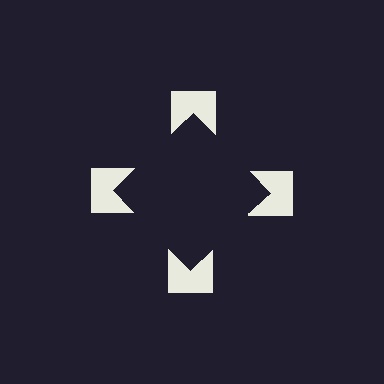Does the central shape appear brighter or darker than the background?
It typically appears slightly darker than the background, even though no actual brightness change is drawn.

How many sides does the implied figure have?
4 sides.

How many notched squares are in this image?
There are 4 — one at each vertex of the illusory square.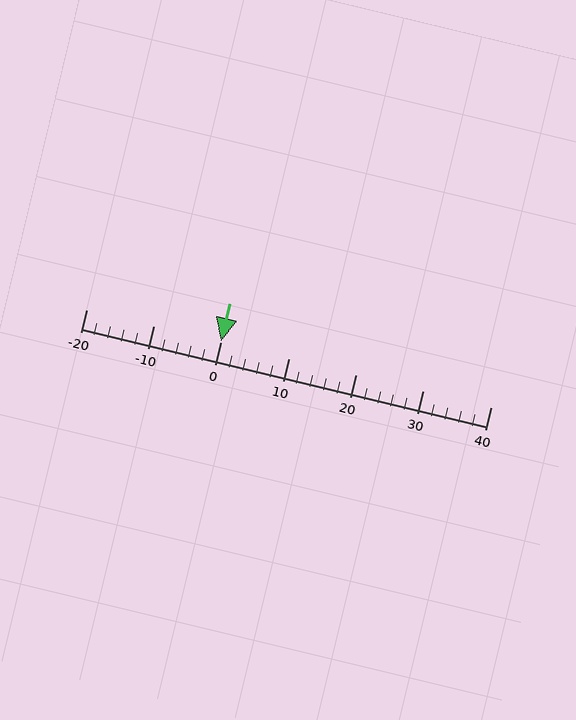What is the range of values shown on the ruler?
The ruler shows values from -20 to 40.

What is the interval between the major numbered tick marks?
The major tick marks are spaced 10 units apart.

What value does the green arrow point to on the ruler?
The green arrow points to approximately 0.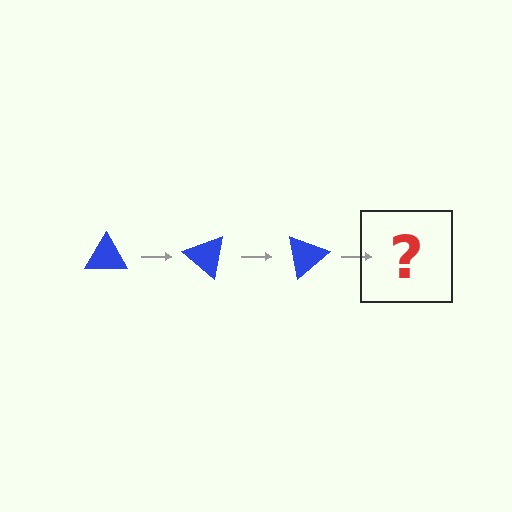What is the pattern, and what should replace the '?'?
The pattern is that the triangle rotates 40 degrees each step. The '?' should be a blue triangle rotated 120 degrees.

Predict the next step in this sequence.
The next step is a blue triangle rotated 120 degrees.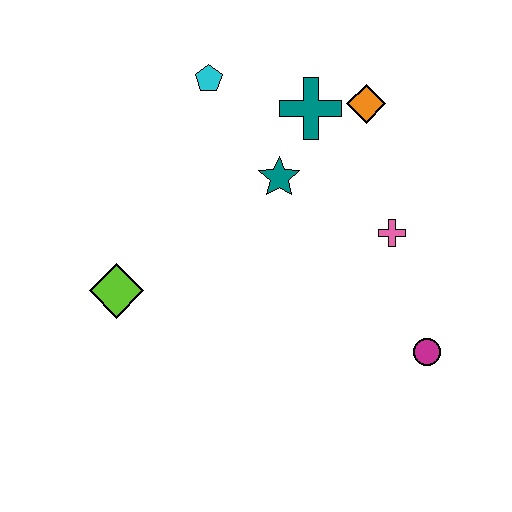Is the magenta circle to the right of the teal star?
Yes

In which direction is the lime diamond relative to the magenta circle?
The lime diamond is to the left of the magenta circle.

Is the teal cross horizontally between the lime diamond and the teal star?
No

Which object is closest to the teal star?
The teal cross is closest to the teal star.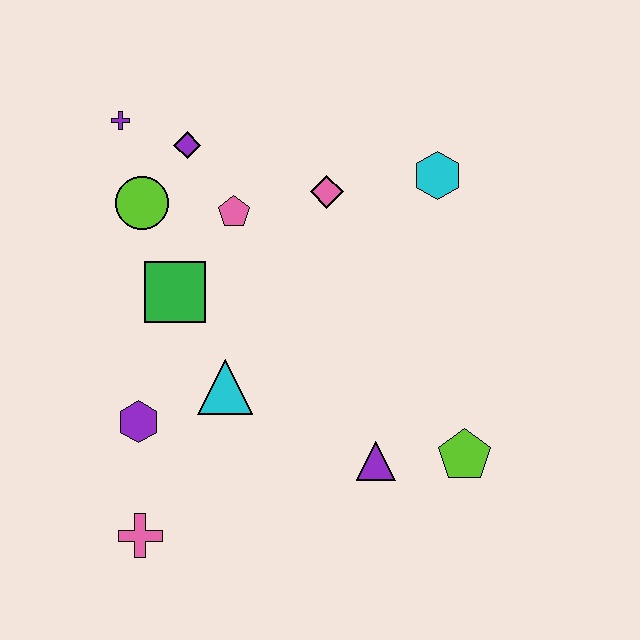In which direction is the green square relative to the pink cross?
The green square is above the pink cross.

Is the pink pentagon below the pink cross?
No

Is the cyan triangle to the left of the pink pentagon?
Yes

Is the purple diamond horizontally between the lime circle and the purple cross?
No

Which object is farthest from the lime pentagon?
The purple cross is farthest from the lime pentagon.